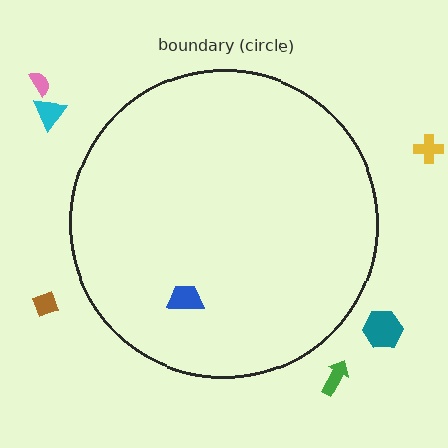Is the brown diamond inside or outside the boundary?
Outside.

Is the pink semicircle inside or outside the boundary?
Outside.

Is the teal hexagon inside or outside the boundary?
Outside.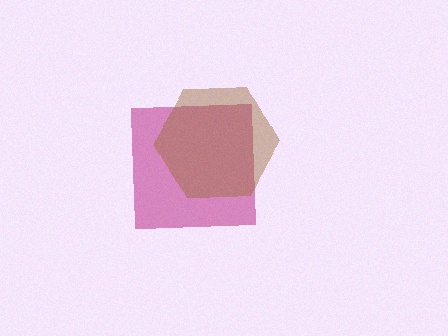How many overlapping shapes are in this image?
There are 2 overlapping shapes in the image.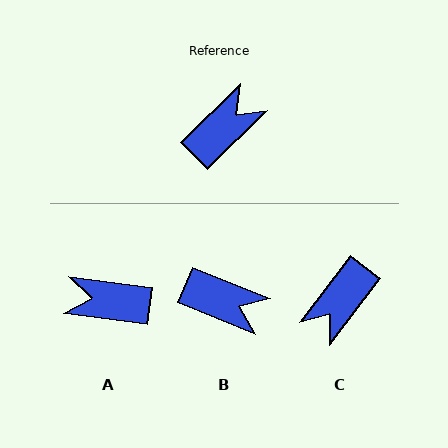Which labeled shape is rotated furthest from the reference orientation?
C, about 172 degrees away.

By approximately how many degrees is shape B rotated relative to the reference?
Approximately 67 degrees clockwise.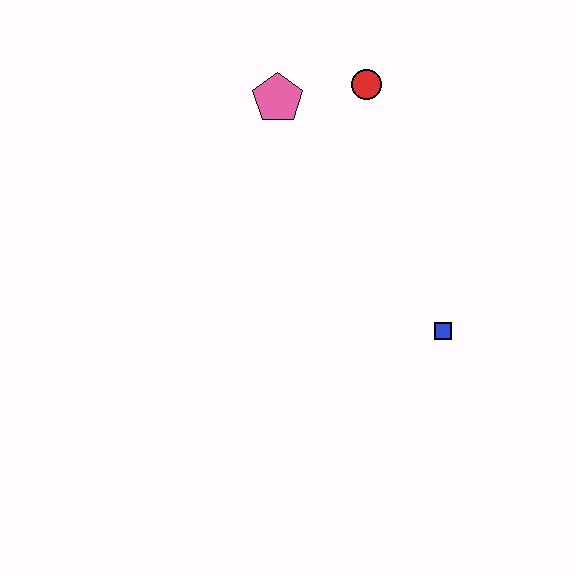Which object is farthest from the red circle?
The blue square is farthest from the red circle.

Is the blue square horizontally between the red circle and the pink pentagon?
No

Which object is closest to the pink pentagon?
The red circle is closest to the pink pentagon.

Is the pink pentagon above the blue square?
Yes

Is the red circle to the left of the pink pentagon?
No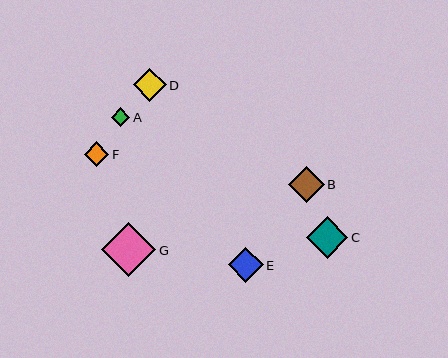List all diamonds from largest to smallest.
From largest to smallest: G, C, B, E, D, F, A.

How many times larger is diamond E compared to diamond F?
Diamond E is approximately 1.4 times the size of diamond F.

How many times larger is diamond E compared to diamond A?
Diamond E is approximately 1.9 times the size of diamond A.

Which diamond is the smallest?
Diamond A is the smallest with a size of approximately 18 pixels.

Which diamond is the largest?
Diamond G is the largest with a size of approximately 54 pixels.